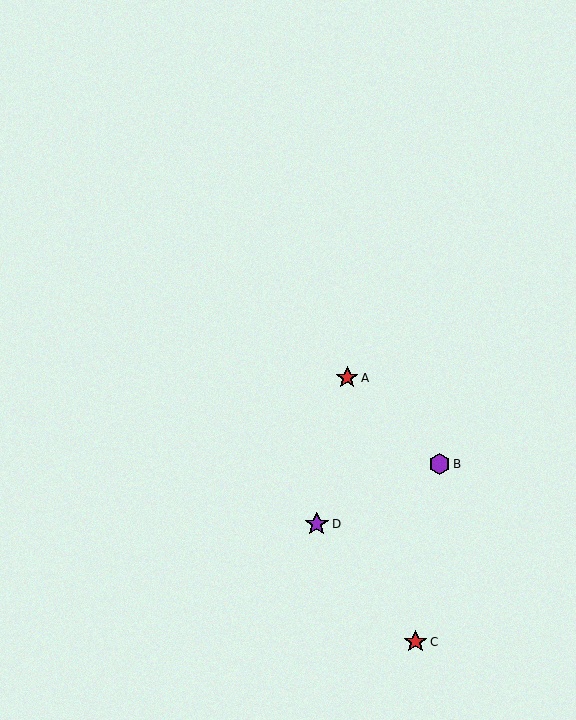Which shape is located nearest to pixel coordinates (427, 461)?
The purple hexagon (labeled B) at (440, 464) is nearest to that location.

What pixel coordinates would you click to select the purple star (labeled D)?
Click at (317, 524) to select the purple star D.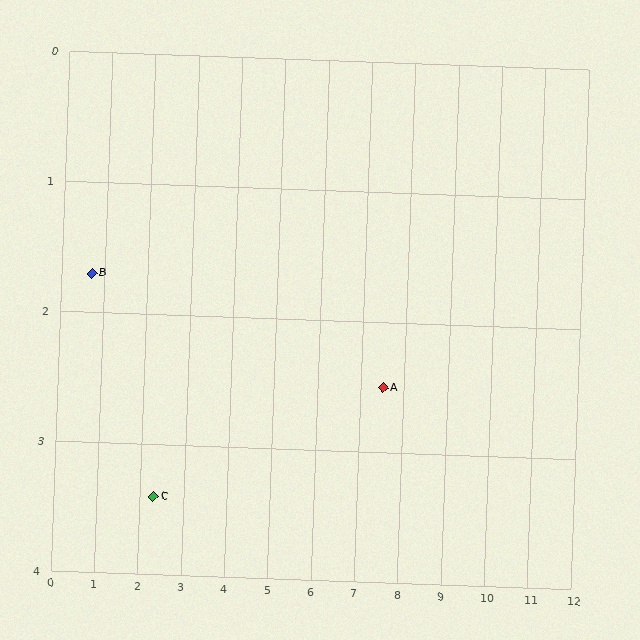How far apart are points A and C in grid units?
Points A and C are about 5.3 grid units apart.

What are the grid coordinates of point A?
Point A is at approximately (7.5, 2.5).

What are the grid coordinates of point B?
Point B is at approximately (0.7, 1.7).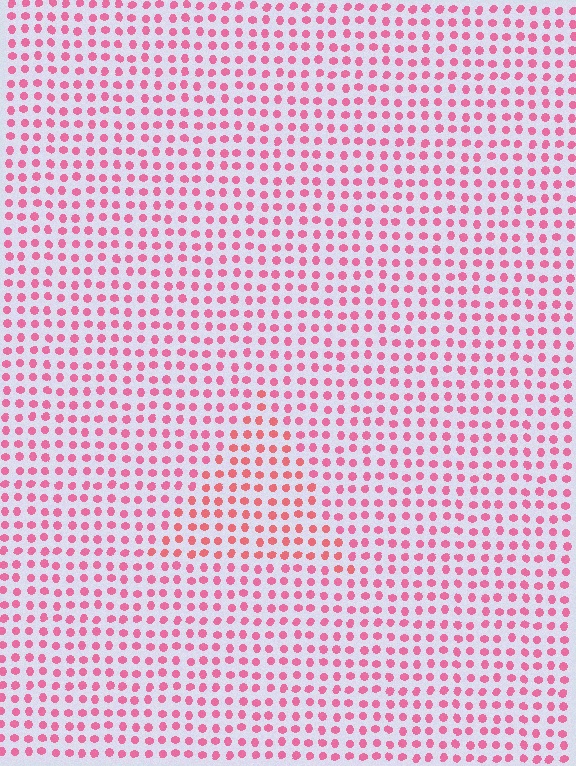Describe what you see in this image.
The image is filled with small pink elements in a uniform arrangement. A triangle-shaped region is visible where the elements are tinted to a slightly different hue, forming a subtle color boundary.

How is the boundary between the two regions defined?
The boundary is defined purely by a slight shift in hue (about 20 degrees). Spacing, size, and orientation are identical on both sides.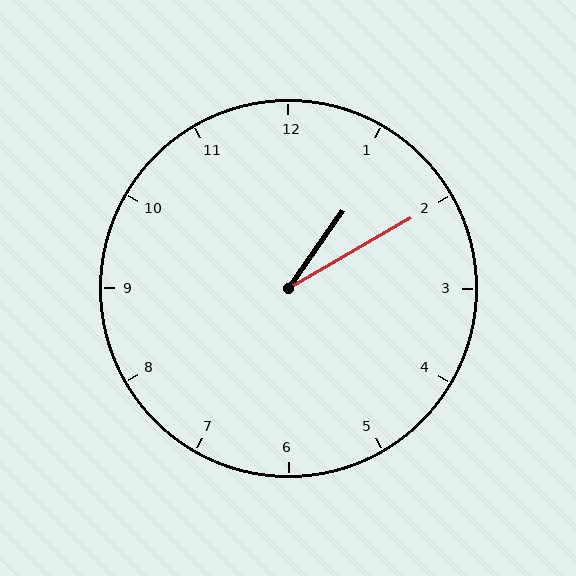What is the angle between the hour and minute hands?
Approximately 25 degrees.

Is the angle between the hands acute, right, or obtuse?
It is acute.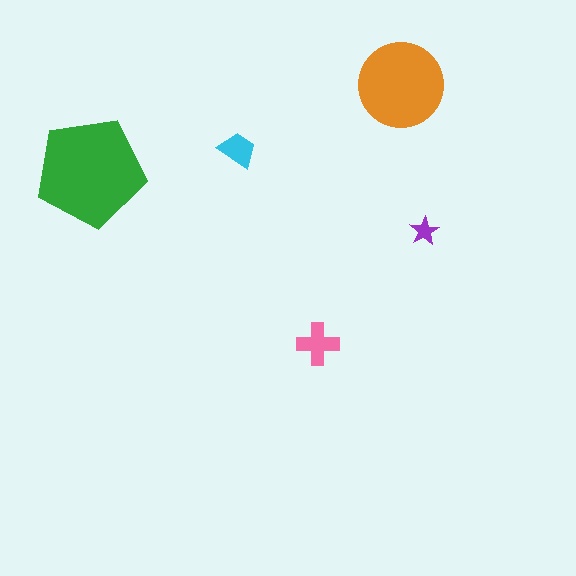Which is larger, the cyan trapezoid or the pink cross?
The pink cross.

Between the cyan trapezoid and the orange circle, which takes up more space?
The orange circle.